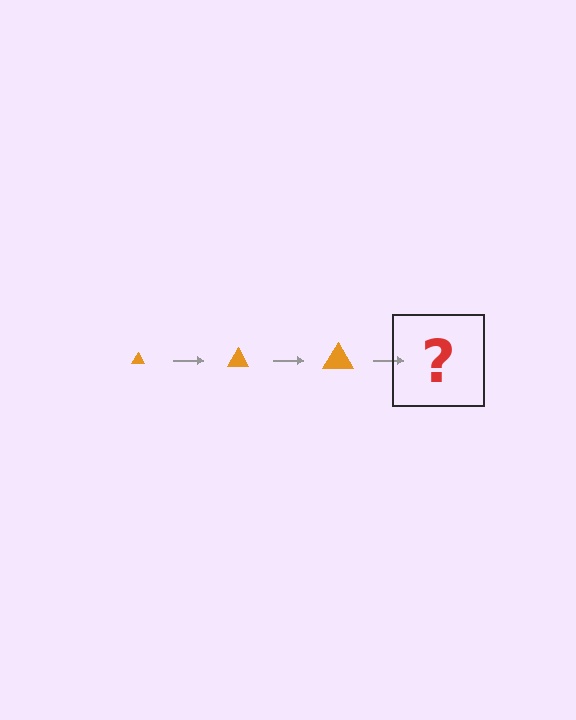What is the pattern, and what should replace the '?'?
The pattern is that the triangle gets progressively larger each step. The '?' should be an orange triangle, larger than the previous one.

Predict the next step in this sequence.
The next step is an orange triangle, larger than the previous one.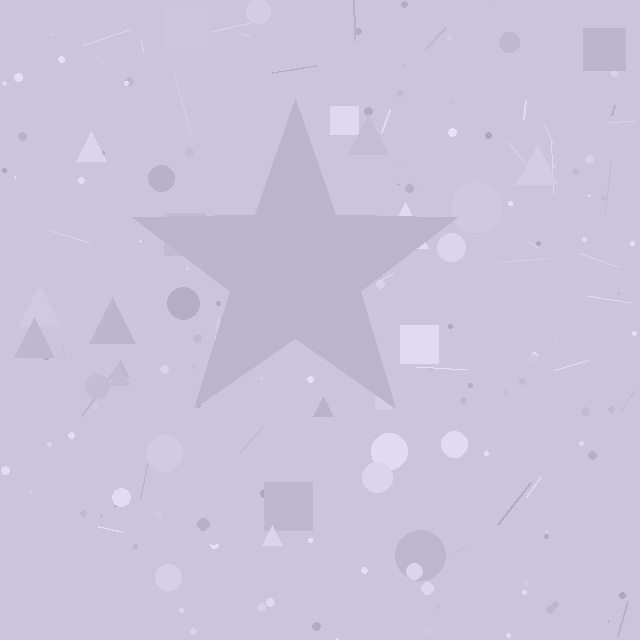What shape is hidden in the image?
A star is hidden in the image.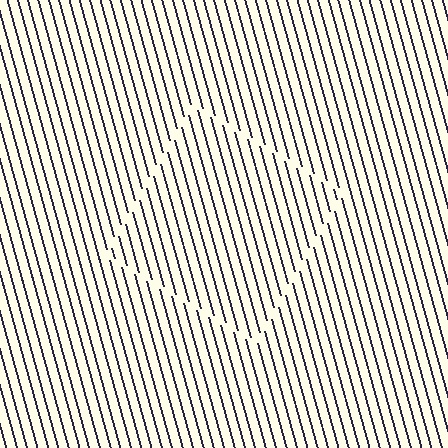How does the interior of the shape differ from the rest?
The interior of the shape contains the same grating, shifted by half a period — the contour is defined by the phase discontinuity where line-ends from the inner and outer gratings abut.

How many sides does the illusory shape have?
4 sides — the line-ends trace a square.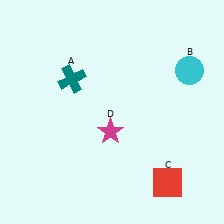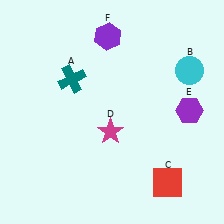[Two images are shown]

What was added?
A purple hexagon (E), a purple hexagon (F) were added in Image 2.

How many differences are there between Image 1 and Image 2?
There are 2 differences between the two images.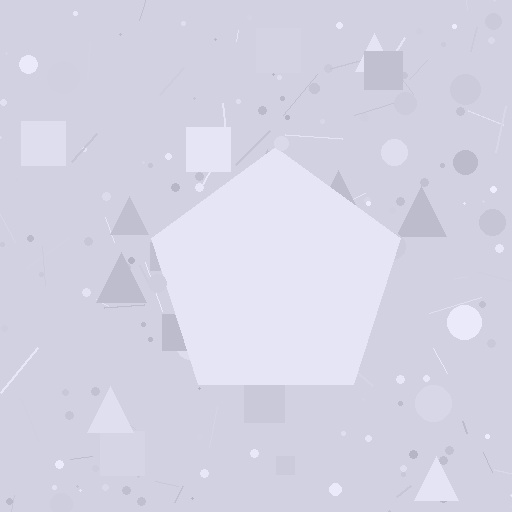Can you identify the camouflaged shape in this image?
The camouflaged shape is a pentagon.